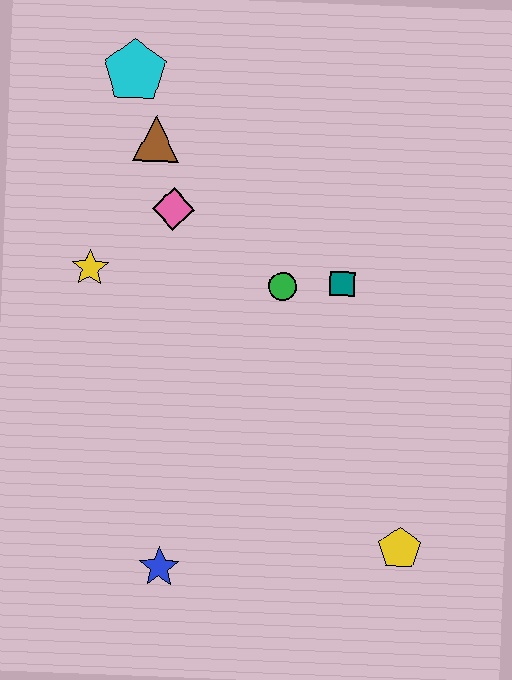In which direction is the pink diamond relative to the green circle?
The pink diamond is to the left of the green circle.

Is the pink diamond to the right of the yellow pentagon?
No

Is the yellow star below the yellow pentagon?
No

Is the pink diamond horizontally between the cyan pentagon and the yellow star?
No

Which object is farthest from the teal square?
The blue star is farthest from the teal square.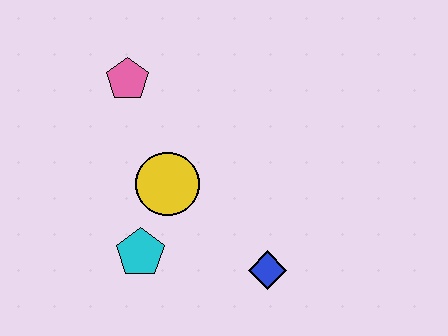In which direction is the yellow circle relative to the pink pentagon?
The yellow circle is below the pink pentagon.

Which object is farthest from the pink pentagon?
The blue diamond is farthest from the pink pentagon.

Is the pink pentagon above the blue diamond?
Yes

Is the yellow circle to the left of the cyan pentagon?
No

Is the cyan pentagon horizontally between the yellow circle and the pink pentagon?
Yes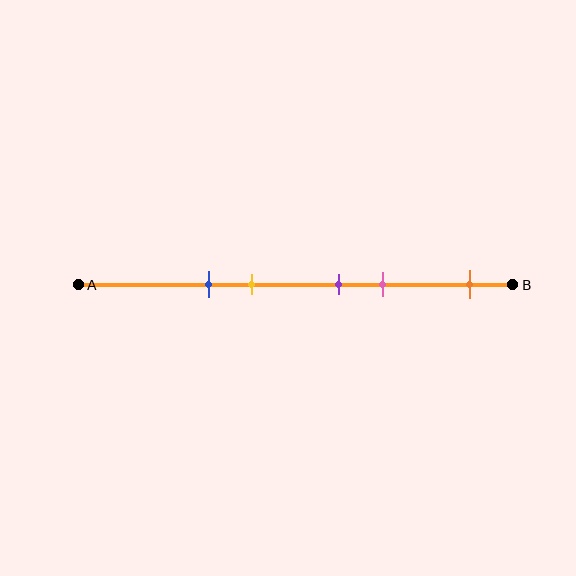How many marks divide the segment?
There are 5 marks dividing the segment.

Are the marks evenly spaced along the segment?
No, the marks are not evenly spaced.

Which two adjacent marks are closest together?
The purple and pink marks are the closest adjacent pair.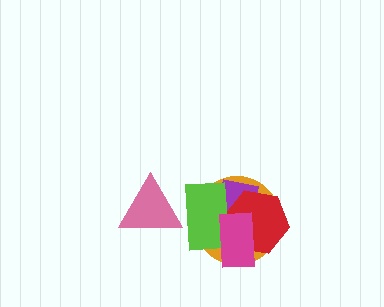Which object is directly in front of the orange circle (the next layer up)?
The purple square is directly in front of the orange circle.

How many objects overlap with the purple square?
4 objects overlap with the purple square.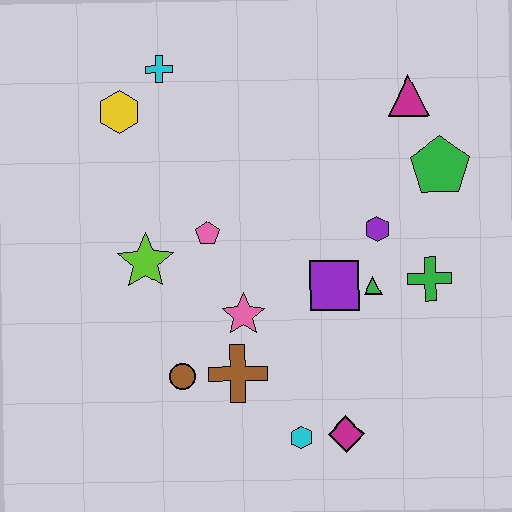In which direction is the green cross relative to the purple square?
The green cross is to the right of the purple square.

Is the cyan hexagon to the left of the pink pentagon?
No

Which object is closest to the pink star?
The brown cross is closest to the pink star.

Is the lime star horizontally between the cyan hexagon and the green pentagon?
No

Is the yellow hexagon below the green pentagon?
No